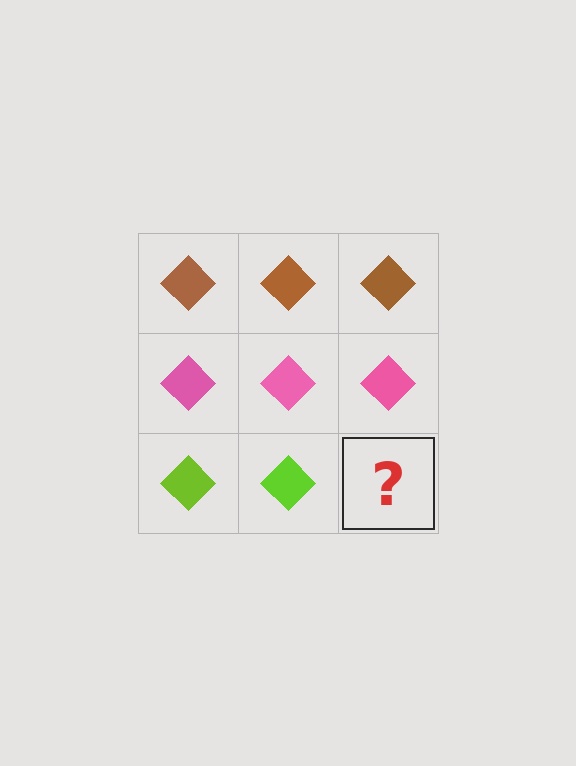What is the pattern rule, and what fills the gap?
The rule is that each row has a consistent color. The gap should be filled with a lime diamond.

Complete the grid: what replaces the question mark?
The question mark should be replaced with a lime diamond.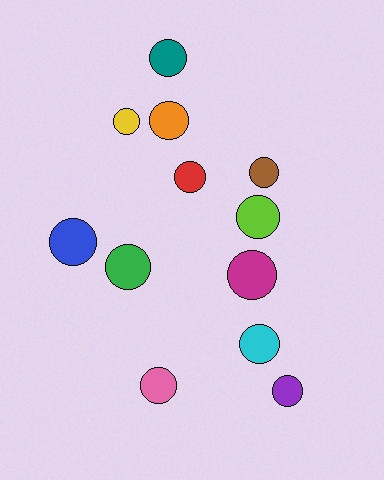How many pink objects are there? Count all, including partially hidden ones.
There is 1 pink object.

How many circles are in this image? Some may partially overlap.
There are 12 circles.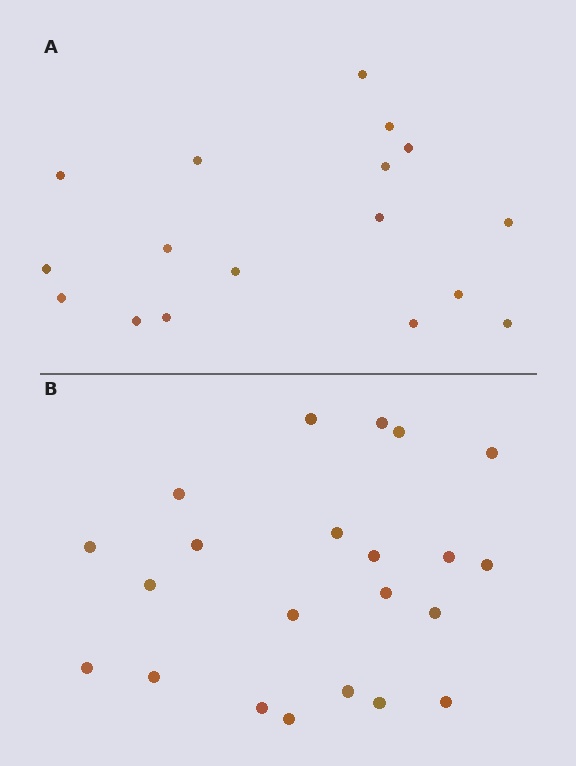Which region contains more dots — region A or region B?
Region B (the bottom region) has more dots.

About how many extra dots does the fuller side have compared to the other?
Region B has about 5 more dots than region A.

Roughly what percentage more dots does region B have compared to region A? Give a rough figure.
About 30% more.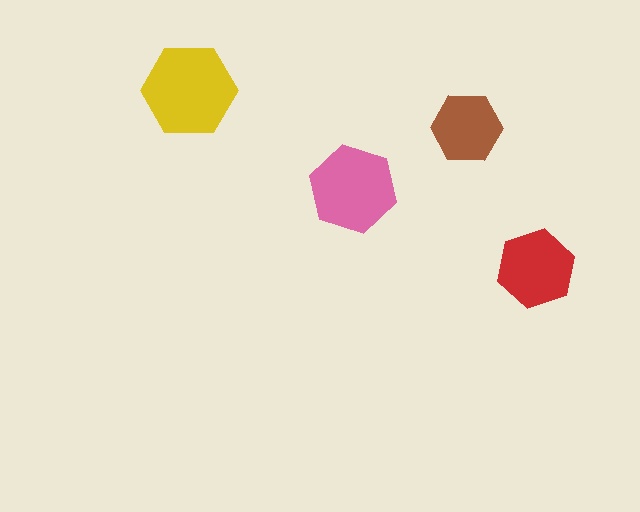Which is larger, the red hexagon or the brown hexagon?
The red one.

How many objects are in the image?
There are 4 objects in the image.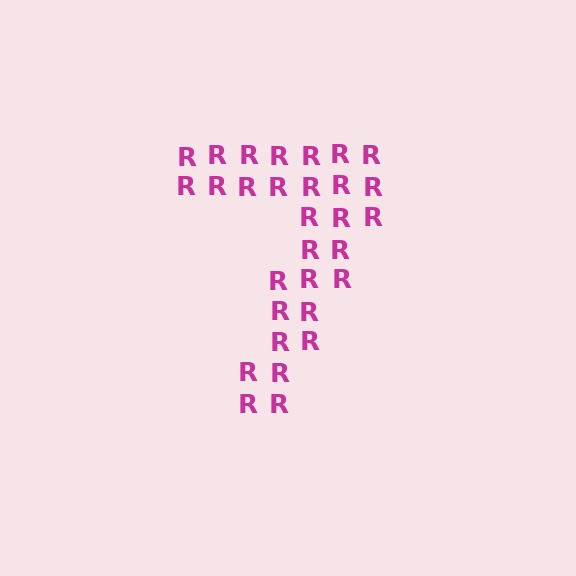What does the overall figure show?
The overall figure shows the digit 7.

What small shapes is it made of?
It is made of small letter R's.